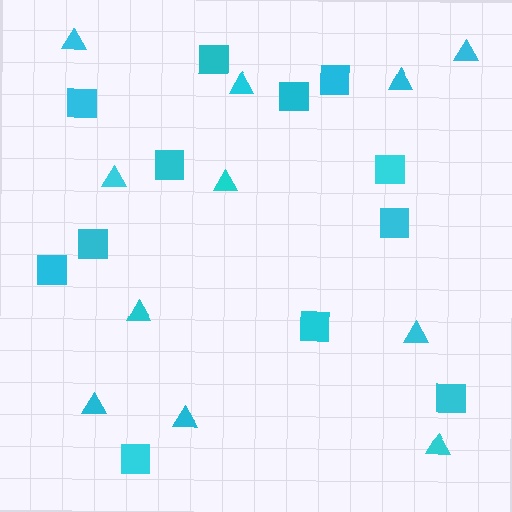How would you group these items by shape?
There are 2 groups: one group of triangles (11) and one group of squares (12).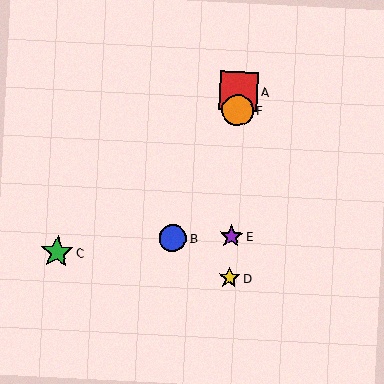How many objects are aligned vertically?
4 objects (A, D, E, F) are aligned vertically.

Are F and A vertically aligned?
Yes, both are at x≈238.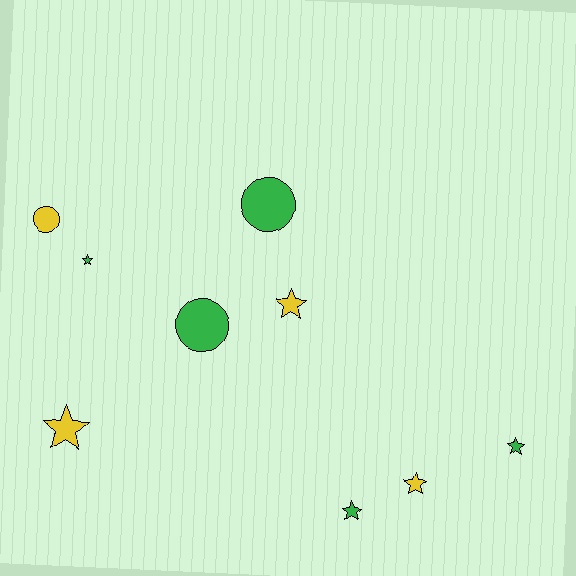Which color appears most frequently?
Green, with 5 objects.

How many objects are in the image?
There are 9 objects.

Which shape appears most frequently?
Star, with 6 objects.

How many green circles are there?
There are 2 green circles.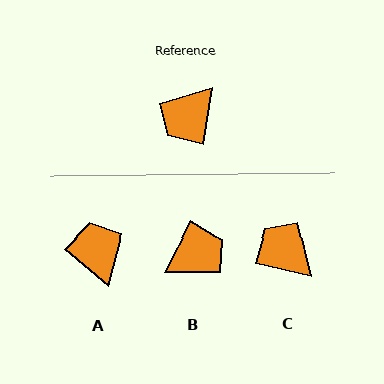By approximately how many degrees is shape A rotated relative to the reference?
Approximately 121 degrees clockwise.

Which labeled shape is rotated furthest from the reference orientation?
B, about 162 degrees away.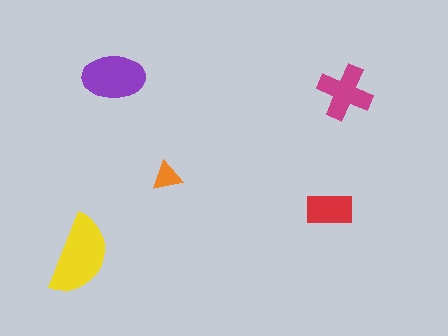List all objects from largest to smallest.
The yellow semicircle, the purple ellipse, the magenta cross, the red rectangle, the orange triangle.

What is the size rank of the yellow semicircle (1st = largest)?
1st.